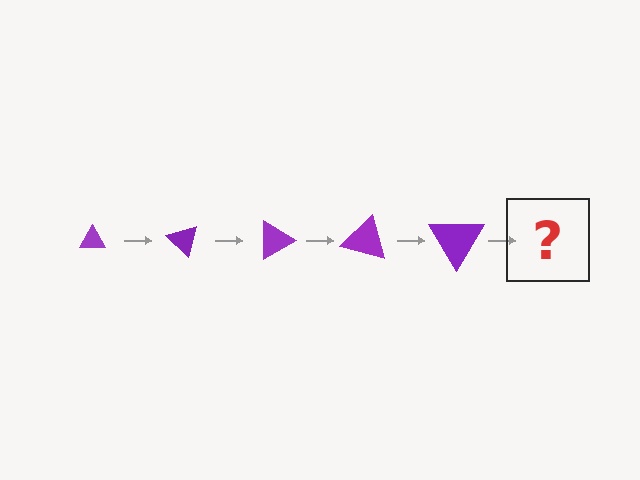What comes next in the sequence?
The next element should be a triangle, larger than the previous one and rotated 225 degrees from the start.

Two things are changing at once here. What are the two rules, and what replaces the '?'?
The two rules are that the triangle grows larger each step and it rotates 45 degrees each step. The '?' should be a triangle, larger than the previous one and rotated 225 degrees from the start.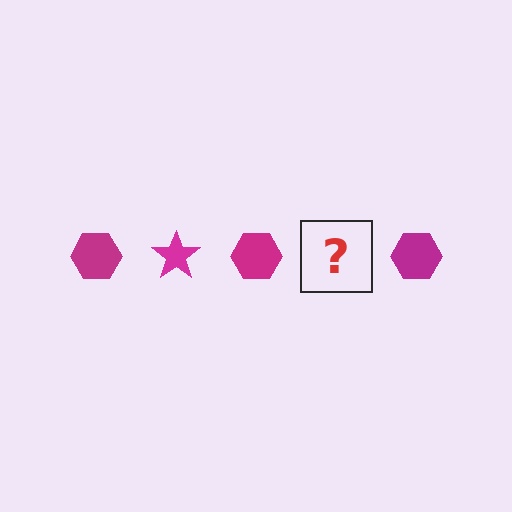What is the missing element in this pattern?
The missing element is a magenta star.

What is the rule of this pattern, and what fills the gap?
The rule is that the pattern cycles through hexagon, star shapes in magenta. The gap should be filled with a magenta star.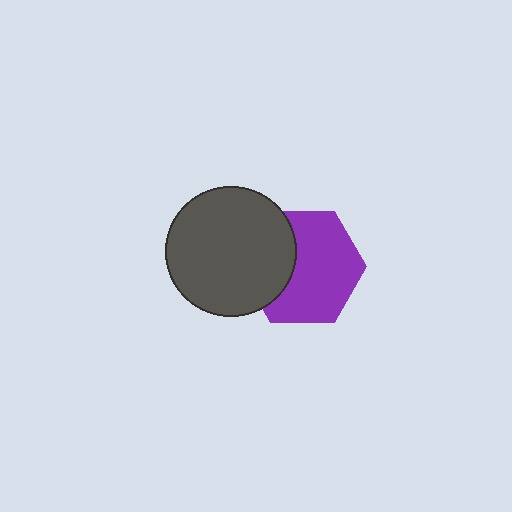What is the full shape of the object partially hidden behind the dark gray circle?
The partially hidden object is a purple hexagon.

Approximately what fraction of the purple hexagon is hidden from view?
Roughly 33% of the purple hexagon is hidden behind the dark gray circle.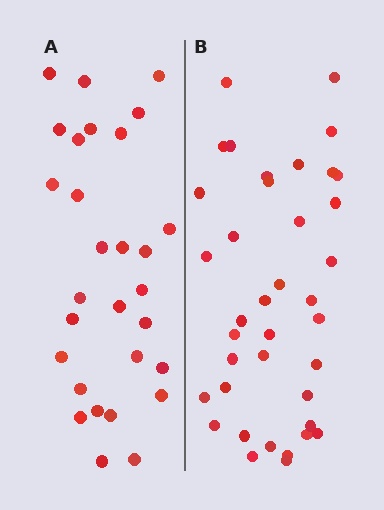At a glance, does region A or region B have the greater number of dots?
Region B (the right region) has more dots.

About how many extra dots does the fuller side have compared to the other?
Region B has roughly 8 or so more dots than region A.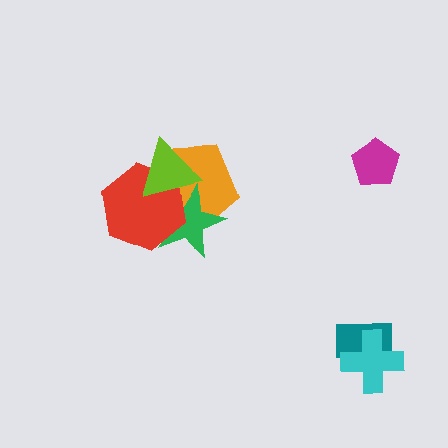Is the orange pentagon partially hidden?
Yes, it is partially covered by another shape.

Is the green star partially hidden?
Yes, it is partially covered by another shape.